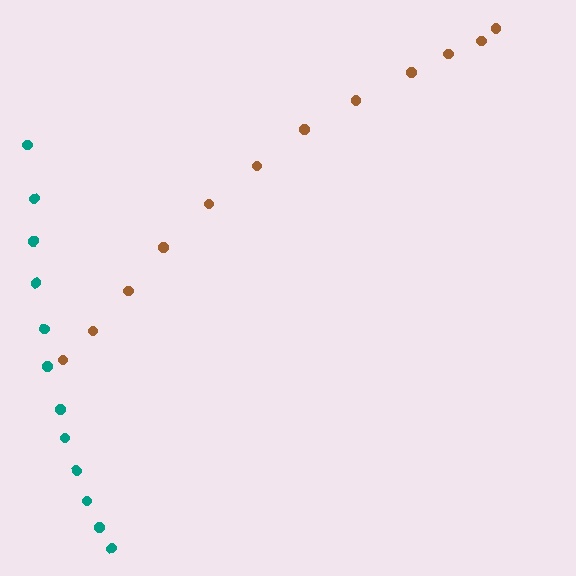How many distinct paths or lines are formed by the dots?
There are 2 distinct paths.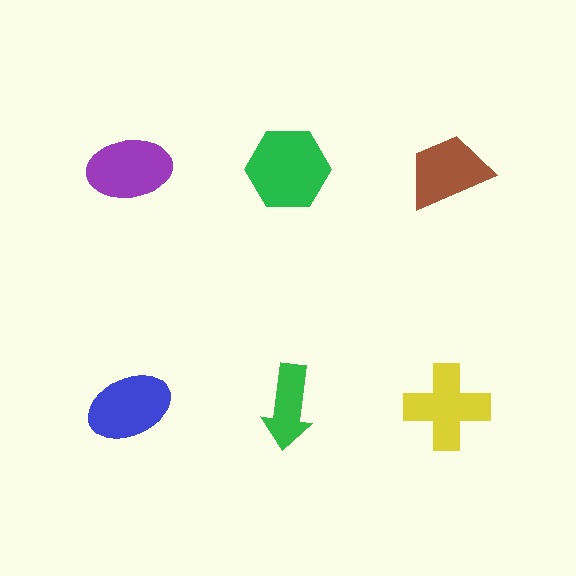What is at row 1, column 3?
A brown trapezoid.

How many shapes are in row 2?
3 shapes.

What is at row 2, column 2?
A green arrow.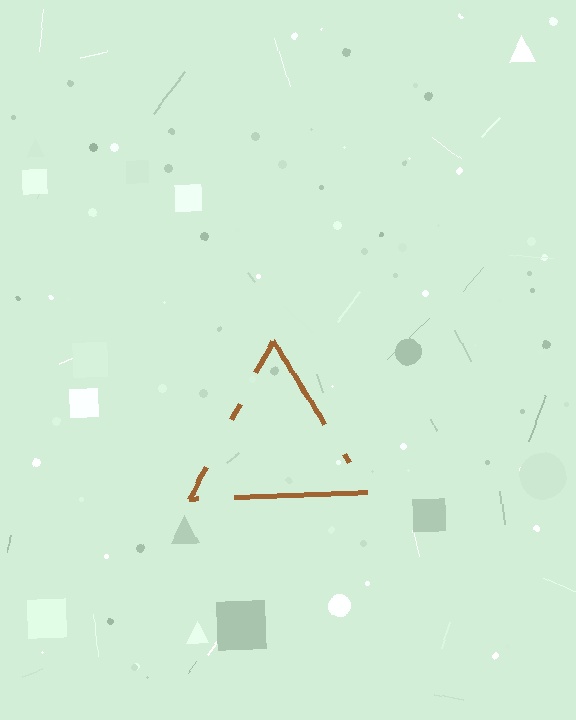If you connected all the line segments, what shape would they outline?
They would outline a triangle.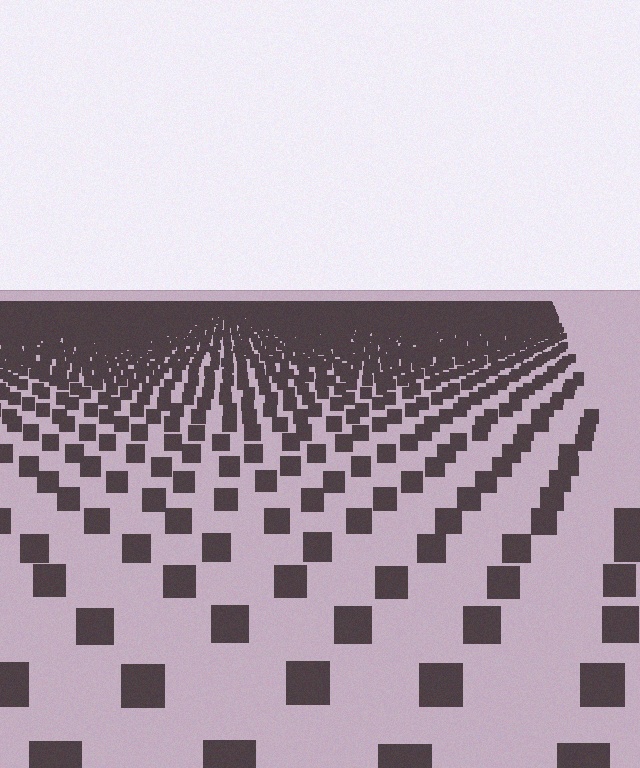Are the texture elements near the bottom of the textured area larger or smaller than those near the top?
Larger. Near the bottom, elements are closer to the viewer and appear at a bigger on-screen size.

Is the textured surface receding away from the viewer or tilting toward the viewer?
The surface is receding away from the viewer. Texture elements get smaller and denser toward the top.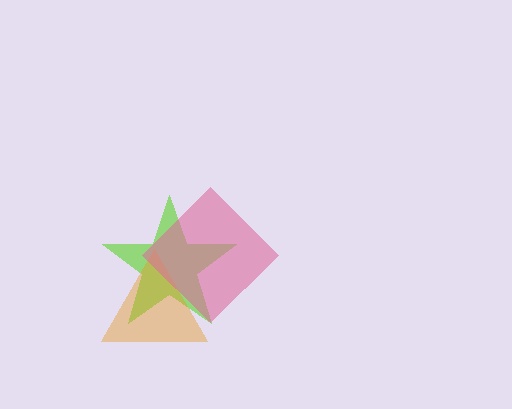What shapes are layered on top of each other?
The layered shapes are: a lime star, an orange triangle, a pink diamond.